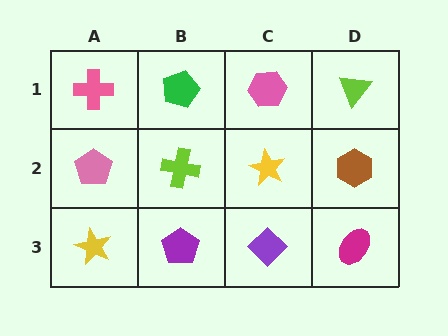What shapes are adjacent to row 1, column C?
A yellow star (row 2, column C), a green pentagon (row 1, column B), a lime triangle (row 1, column D).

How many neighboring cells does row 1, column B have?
3.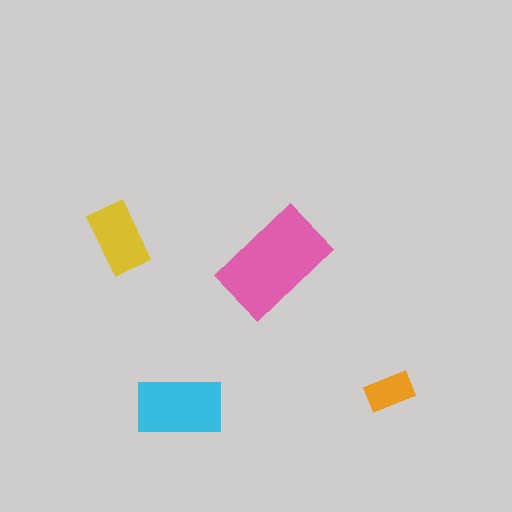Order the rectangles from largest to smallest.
the pink one, the cyan one, the yellow one, the orange one.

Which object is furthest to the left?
The yellow rectangle is leftmost.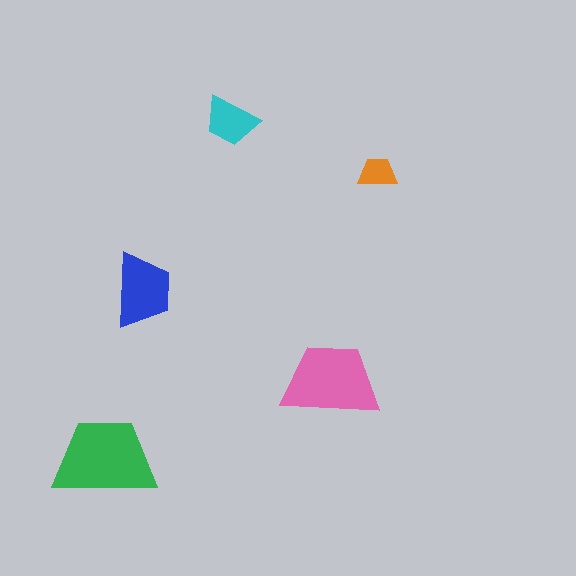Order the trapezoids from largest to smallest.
the green one, the pink one, the blue one, the cyan one, the orange one.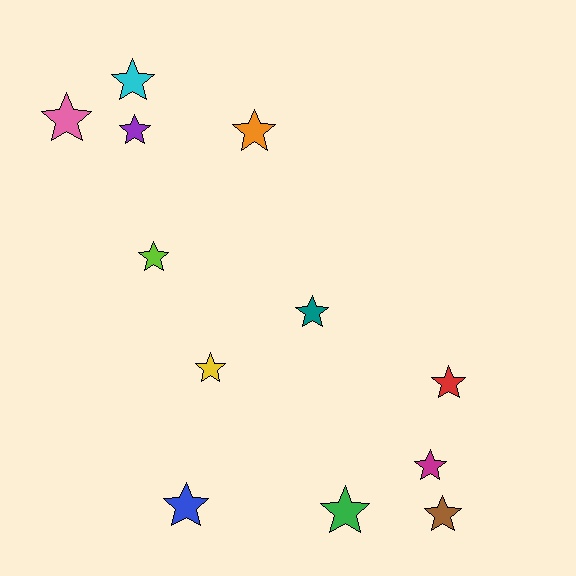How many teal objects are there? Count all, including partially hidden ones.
There is 1 teal object.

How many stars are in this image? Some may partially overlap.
There are 12 stars.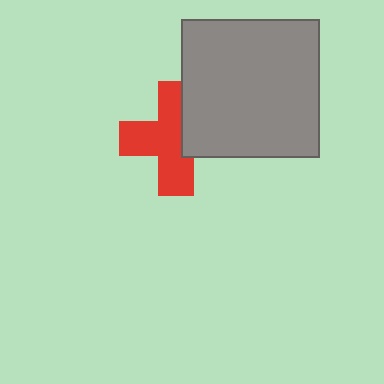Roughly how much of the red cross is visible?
Most of it is visible (roughly 66%).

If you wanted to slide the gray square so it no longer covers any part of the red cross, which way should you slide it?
Slide it right — that is the most direct way to separate the two shapes.